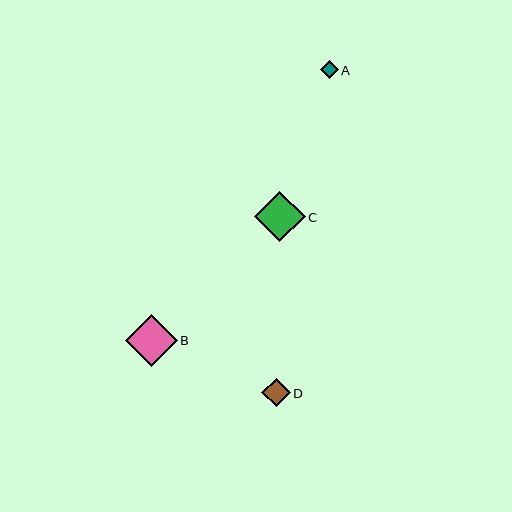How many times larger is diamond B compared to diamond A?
Diamond B is approximately 3.0 times the size of diamond A.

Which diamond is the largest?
Diamond B is the largest with a size of approximately 52 pixels.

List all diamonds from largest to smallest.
From largest to smallest: B, C, D, A.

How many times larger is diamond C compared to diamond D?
Diamond C is approximately 1.8 times the size of diamond D.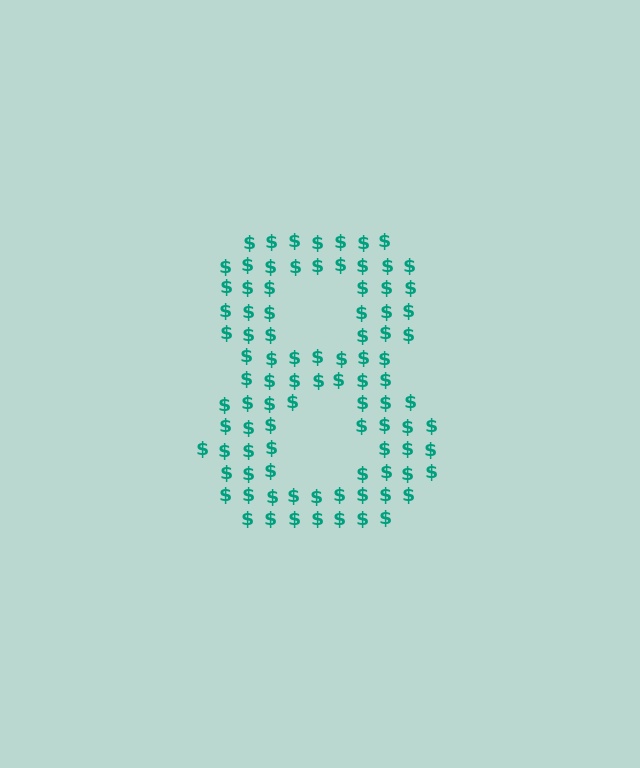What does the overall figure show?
The overall figure shows the digit 8.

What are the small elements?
The small elements are dollar signs.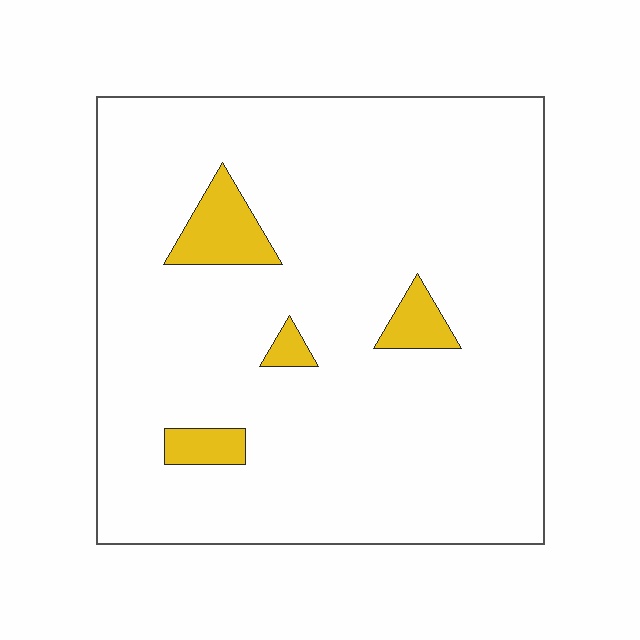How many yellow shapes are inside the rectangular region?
4.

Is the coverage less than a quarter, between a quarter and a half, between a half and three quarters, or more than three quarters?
Less than a quarter.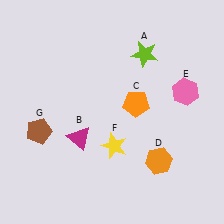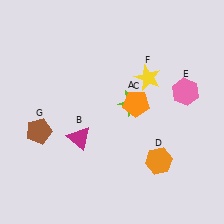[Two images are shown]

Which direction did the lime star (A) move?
The lime star (A) moved down.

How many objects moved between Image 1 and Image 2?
2 objects moved between the two images.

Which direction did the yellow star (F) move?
The yellow star (F) moved up.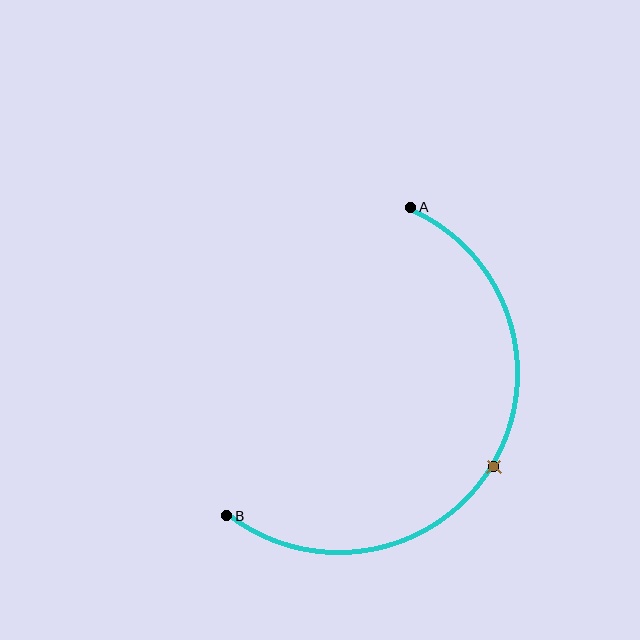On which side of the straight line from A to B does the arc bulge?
The arc bulges to the right of the straight line connecting A and B.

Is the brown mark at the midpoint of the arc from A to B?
Yes. The brown mark lies on the arc at equal arc-length from both A and B — it is the arc midpoint.